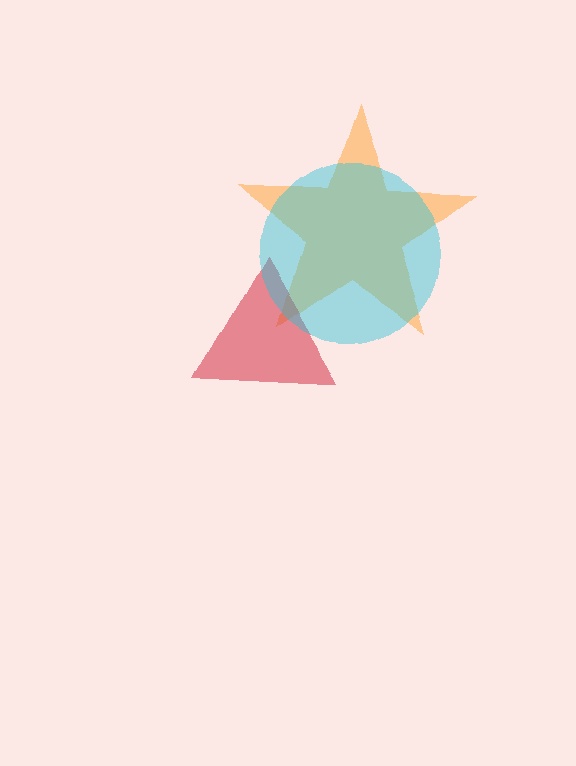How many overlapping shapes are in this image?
There are 3 overlapping shapes in the image.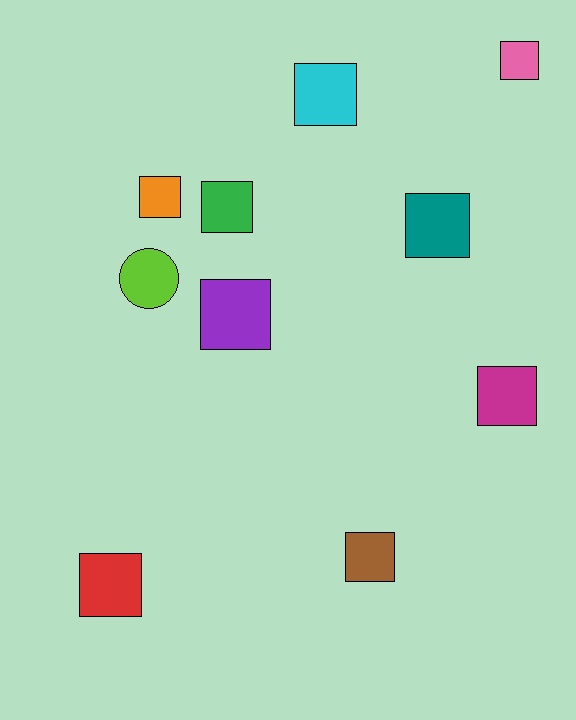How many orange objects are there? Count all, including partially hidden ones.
There is 1 orange object.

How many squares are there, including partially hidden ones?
There are 9 squares.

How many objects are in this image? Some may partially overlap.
There are 10 objects.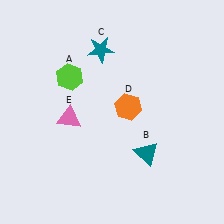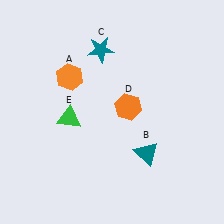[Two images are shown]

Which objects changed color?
A changed from lime to orange. E changed from pink to green.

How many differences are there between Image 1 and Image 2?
There are 2 differences between the two images.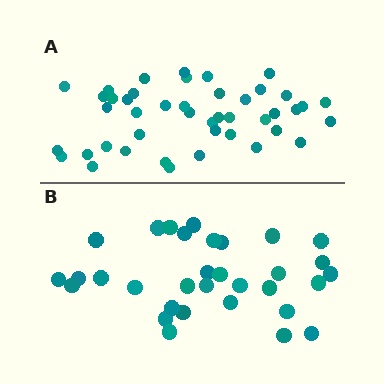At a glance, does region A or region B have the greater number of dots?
Region A (the top region) has more dots.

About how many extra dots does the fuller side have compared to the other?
Region A has roughly 12 or so more dots than region B.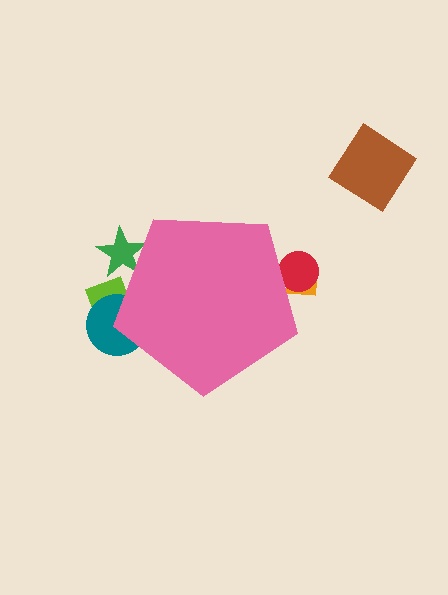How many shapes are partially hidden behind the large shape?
5 shapes are partially hidden.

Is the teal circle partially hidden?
Yes, the teal circle is partially hidden behind the pink pentagon.